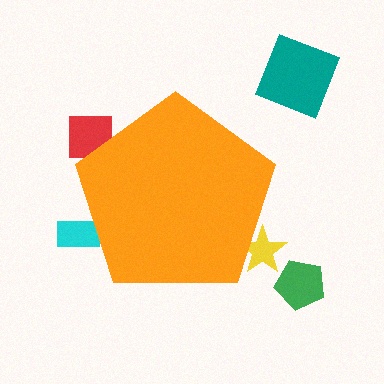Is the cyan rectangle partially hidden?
Yes, the cyan rectangle is partially hidden behind the orange pentagon.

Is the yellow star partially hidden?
Yes, the yellow star is partially hidden behind the orange pentagon.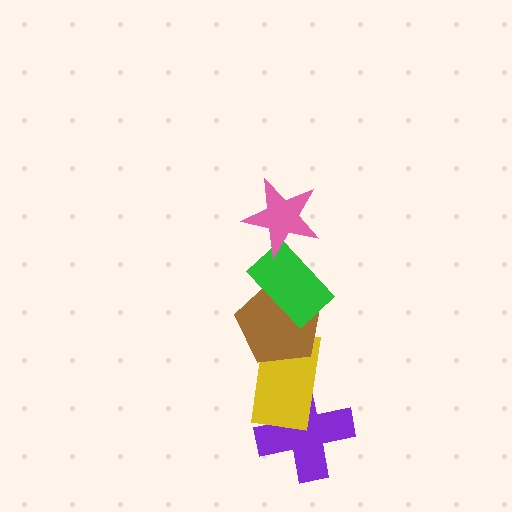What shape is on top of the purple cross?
The yellow rectangle is on top of the purple cross.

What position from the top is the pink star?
The pink star is 1st from the top.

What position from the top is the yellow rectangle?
The yellow rectangle is 4th from the top.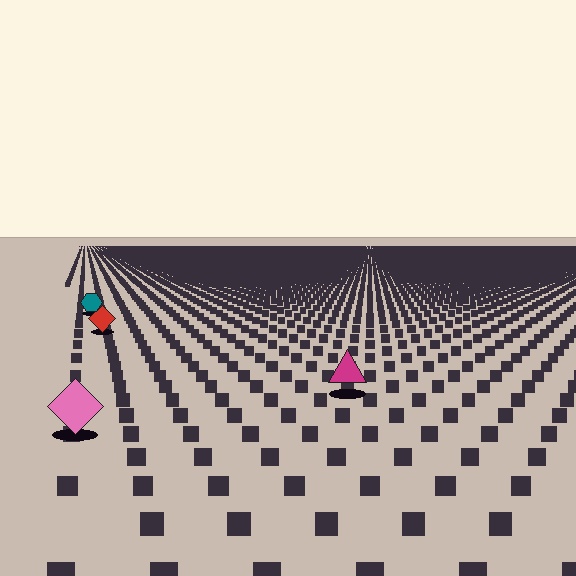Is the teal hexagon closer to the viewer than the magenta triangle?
No. The magenta triangle is closer — you can tell from the texture gradient: the ground texture is coarser near it.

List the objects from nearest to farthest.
From nearest to farthest: the pink diamond, the magenta triangle, the red diamond, the teal hexagon.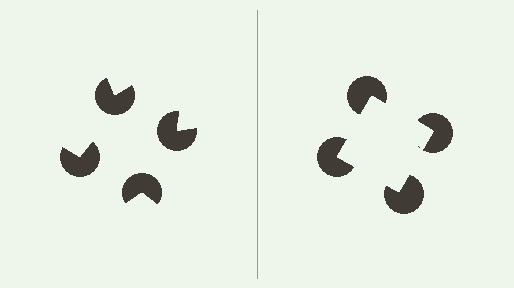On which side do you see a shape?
An illusory square appears on the right side. On the left side the wedge cuts are rotated, so no coherent shape forms.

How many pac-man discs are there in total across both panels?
8 — 4 on each side.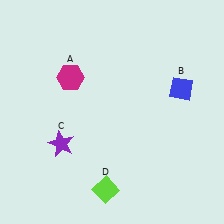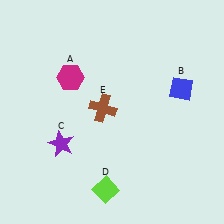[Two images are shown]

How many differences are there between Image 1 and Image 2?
There is 1 difference between the two images.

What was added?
A brown cross (E) was added in Image 2.